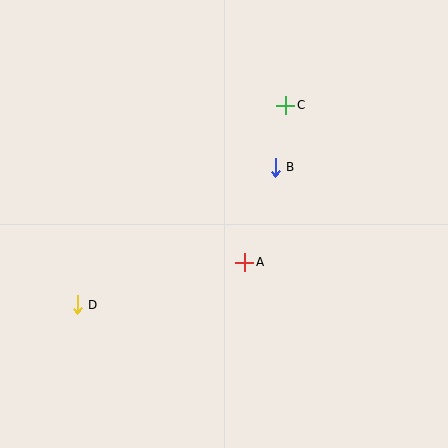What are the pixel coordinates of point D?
Point D is at (77, 305).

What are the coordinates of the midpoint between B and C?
The midpoint between B and C is at (281, 136).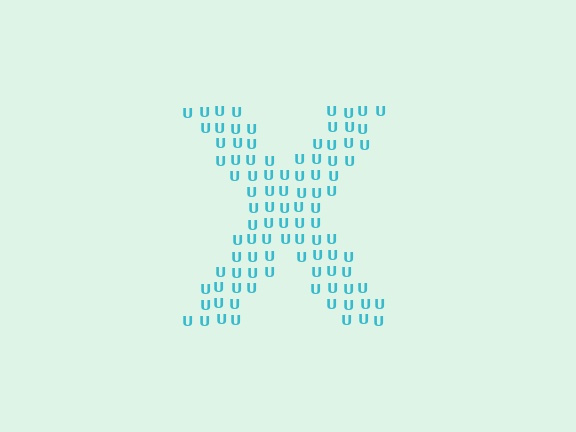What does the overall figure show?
The overall figure shows the letter X.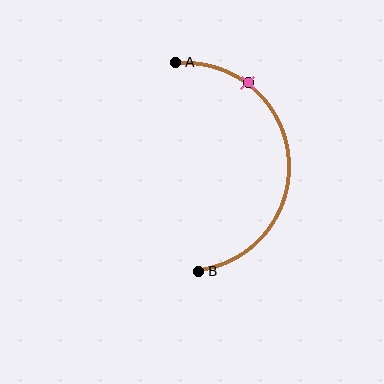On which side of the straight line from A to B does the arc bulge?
The arc bulges to the right of the straight line connecting A and B.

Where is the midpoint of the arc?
The arc midpoint is the point on the curve farthest from the straight line joining A and B. It sits to the right of that line.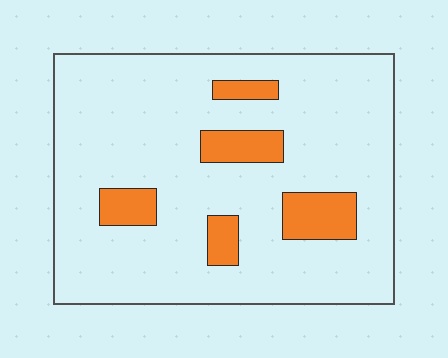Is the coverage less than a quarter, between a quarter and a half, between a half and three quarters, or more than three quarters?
Less than a quarter.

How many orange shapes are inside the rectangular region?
5.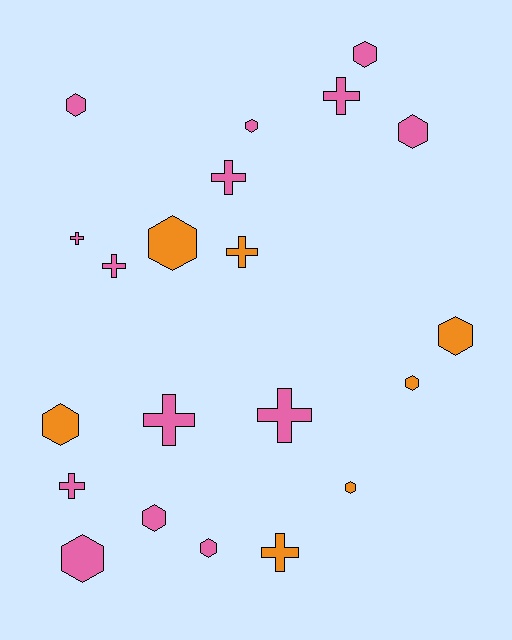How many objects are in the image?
There are 21 objects.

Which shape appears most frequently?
Hexagon, with 12 objects.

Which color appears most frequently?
Pink, with 14 objects.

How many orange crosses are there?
There are 2 orange crosses.